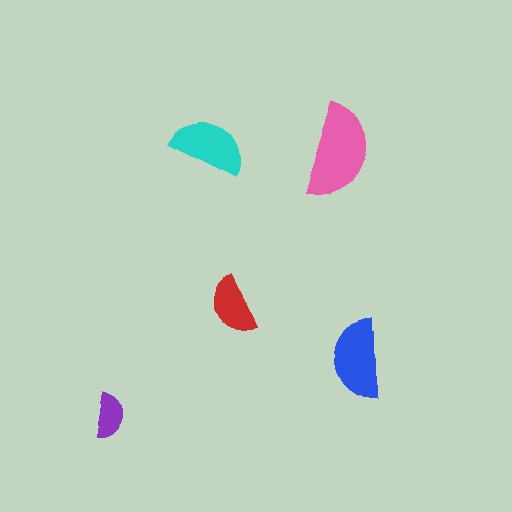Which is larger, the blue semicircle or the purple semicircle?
The blue one.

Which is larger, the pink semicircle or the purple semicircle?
The pink one.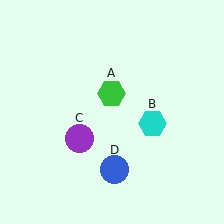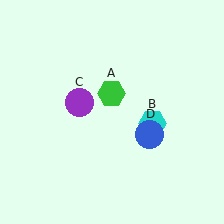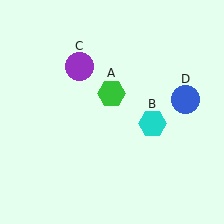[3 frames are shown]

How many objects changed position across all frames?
2 objects changed position: purple circle (object C), blue circle (object D).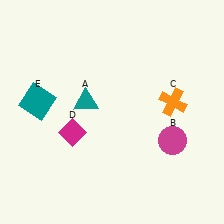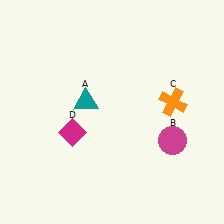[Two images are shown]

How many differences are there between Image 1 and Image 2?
There is 1 difference between the two images.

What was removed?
The teal square (E) was removed in Image 2.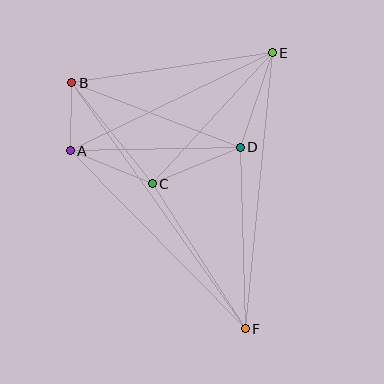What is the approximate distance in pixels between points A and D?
The distance between A and D is approximately 170 pixels.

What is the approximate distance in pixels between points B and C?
The distance between B and C is approximately 129 pixels.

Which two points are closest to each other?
Points A and B are closest to each other.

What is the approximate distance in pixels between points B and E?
The distance between B and E is approximately 202 pixels.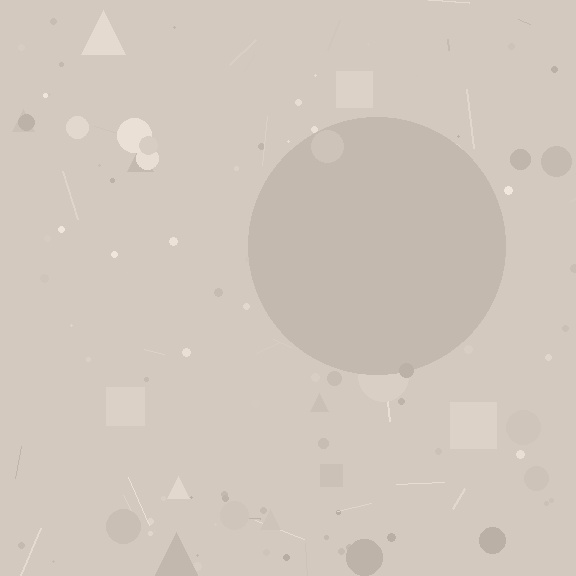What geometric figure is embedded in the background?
A circle is embedded in the background.